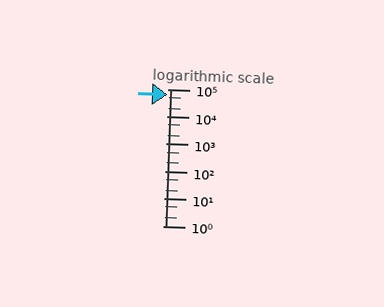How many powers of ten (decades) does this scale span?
The scale spans 5 decades, from 1 to 100000.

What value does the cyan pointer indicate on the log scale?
The pointer indicates approximately 63000.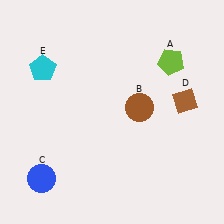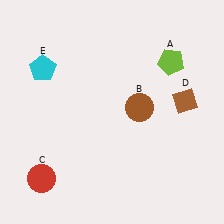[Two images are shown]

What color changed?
The circle (C) changed from blue in Image 1 to red in Image 2.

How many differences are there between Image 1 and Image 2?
There is 1 difference between the two images.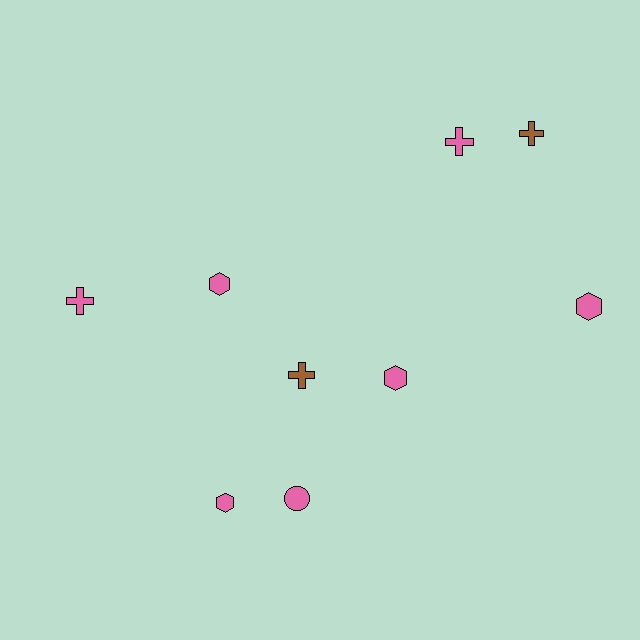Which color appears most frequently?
Pink, with 7 objects.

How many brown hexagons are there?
There are no brown hexagons.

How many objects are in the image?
There are 9 objects.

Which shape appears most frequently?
Hexagon, with 4 objects.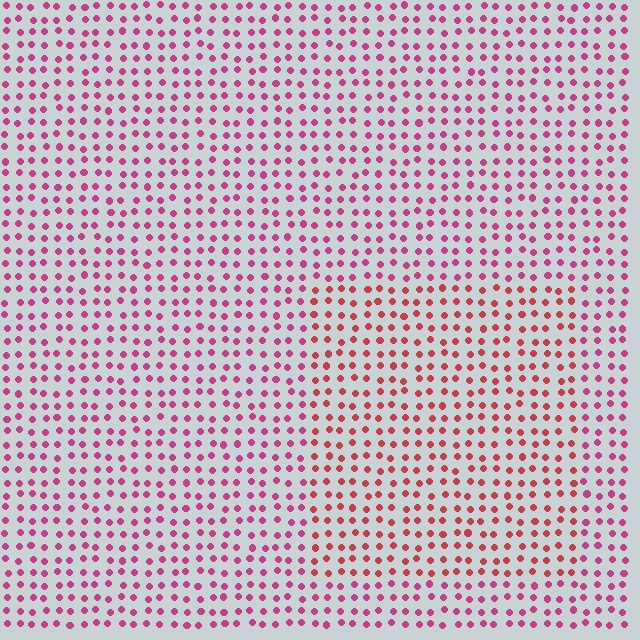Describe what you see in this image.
The image is filled with small magenta elements in a uniform arrangement. A rectangle-shaped region is visible where the elements are tinted to a slightly different hue, forming a subtle color boundary.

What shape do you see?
I see a rectangle.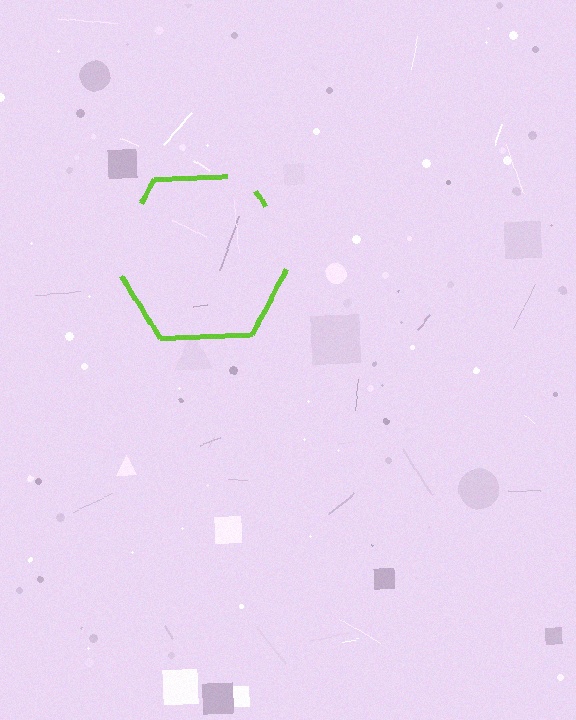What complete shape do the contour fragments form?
The contour fragments form a hexagon.